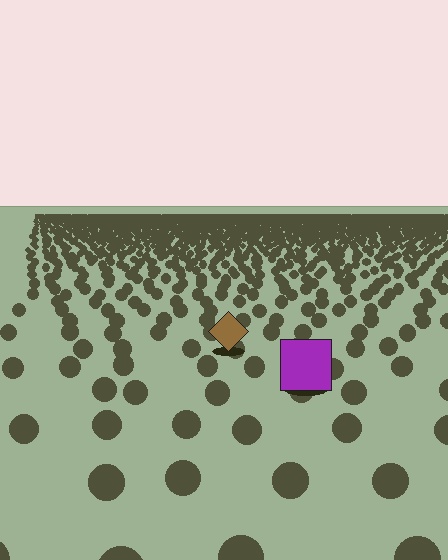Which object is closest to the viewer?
The purple square is closest. The texture marks near it are larger and more spread out.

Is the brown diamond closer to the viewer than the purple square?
No. The purple square is closer — you can tell from the texture gradient: the ground texture is coarser near it.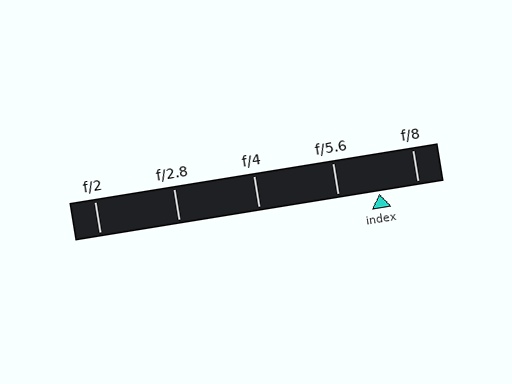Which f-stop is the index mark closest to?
The index mark is closest to f/8.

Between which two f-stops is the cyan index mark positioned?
The index mark is between f/5.6 and f/8.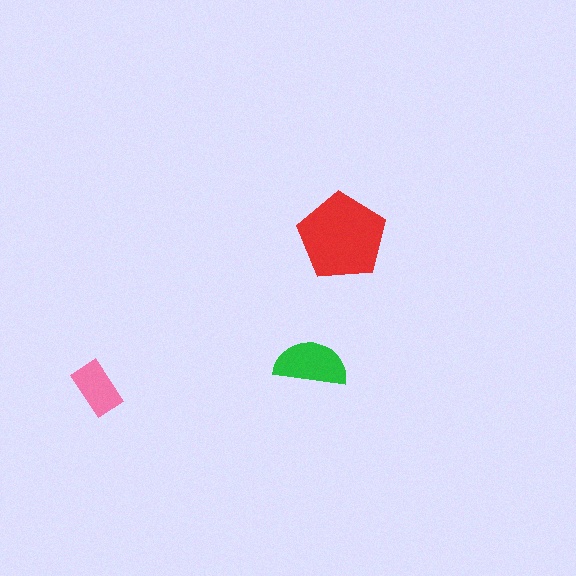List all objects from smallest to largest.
The pink rectangle, the green semicircle, the red pentagon.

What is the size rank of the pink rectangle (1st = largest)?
3rd.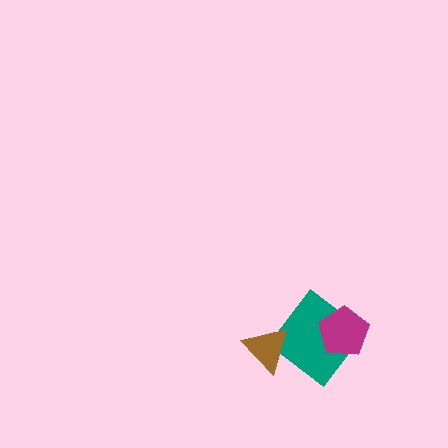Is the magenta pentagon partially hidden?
No, no other shape covers it.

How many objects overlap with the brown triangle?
1 object overlaps with the brown triangle.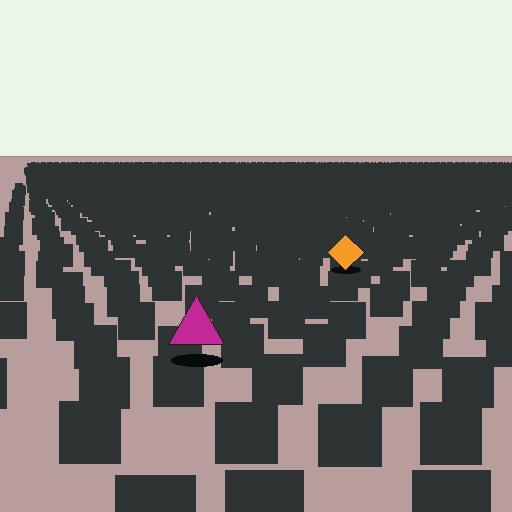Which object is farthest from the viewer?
The orange diamond is farthest from the viewer. It appears smaller and the ground texture around it is denser.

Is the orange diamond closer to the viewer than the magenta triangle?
No. The magenta triangle is closer — you can tell from the texture gradient: the ground texture is coarser near it.